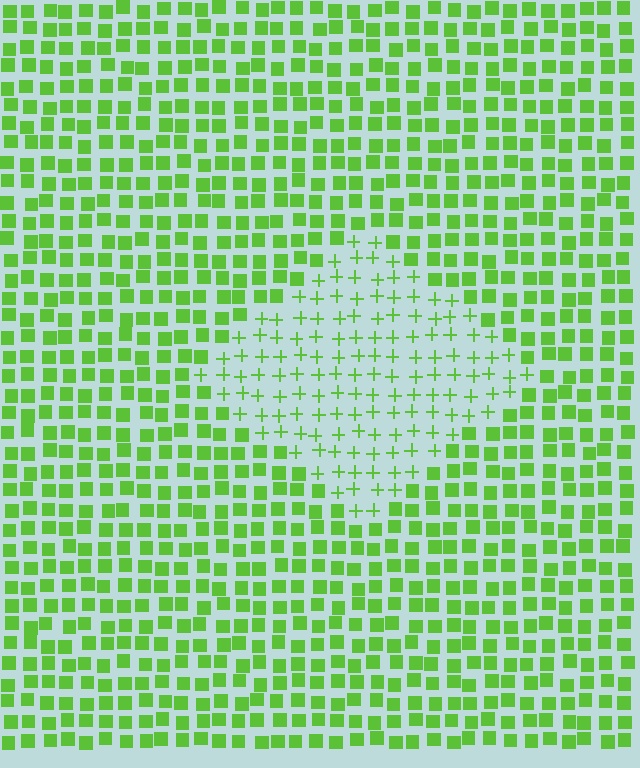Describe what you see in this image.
The image is filled with small lime elements arranged in a uniform grid. A diamond-shaped region contains plus signs, while the surrounding area contains squares. The boundary is defined purely by the change in element shape.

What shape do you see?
I see a diamond.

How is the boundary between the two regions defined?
The boundary is defined by a change in element shape: plus signs inside vs. squares outside. All elements share the same color and spacing.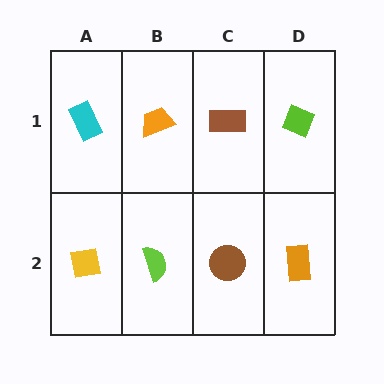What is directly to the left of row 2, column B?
A yellow square.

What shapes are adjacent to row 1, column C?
A brown circle (row 2, column C), an orange trapezoid (row 1, column B), a lime diamond (row 1, column D).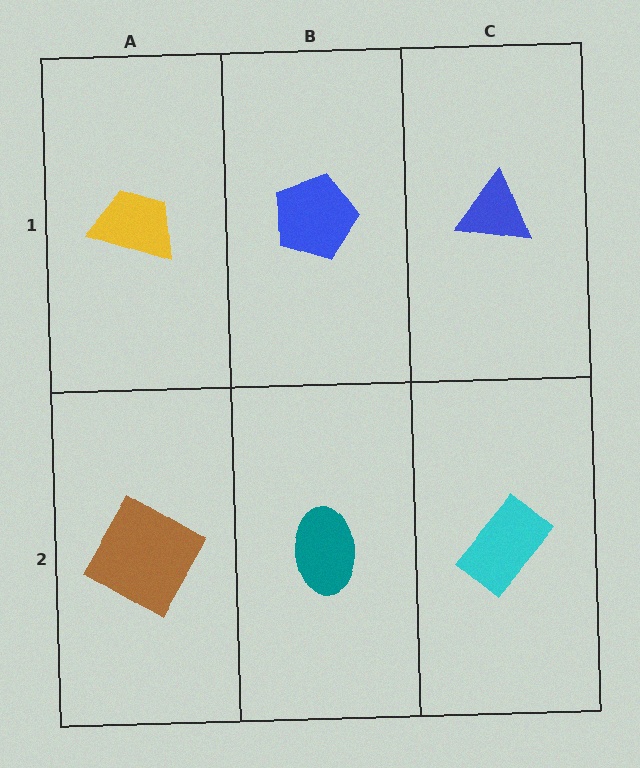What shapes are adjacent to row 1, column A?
A brown diamond (row 2, column A), a blue pentagon (row 1, column B).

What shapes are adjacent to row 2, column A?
A yellow trapezoid (row 1, column A), a teal ellipse (row 2, column B).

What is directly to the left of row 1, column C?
A blue pentagon.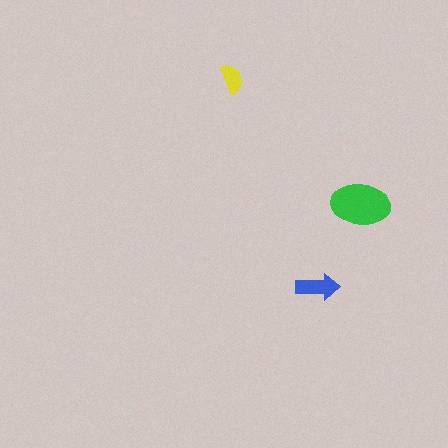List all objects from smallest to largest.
The yellow semicircle, the blue arrow, the green ellipse.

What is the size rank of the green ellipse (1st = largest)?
1st.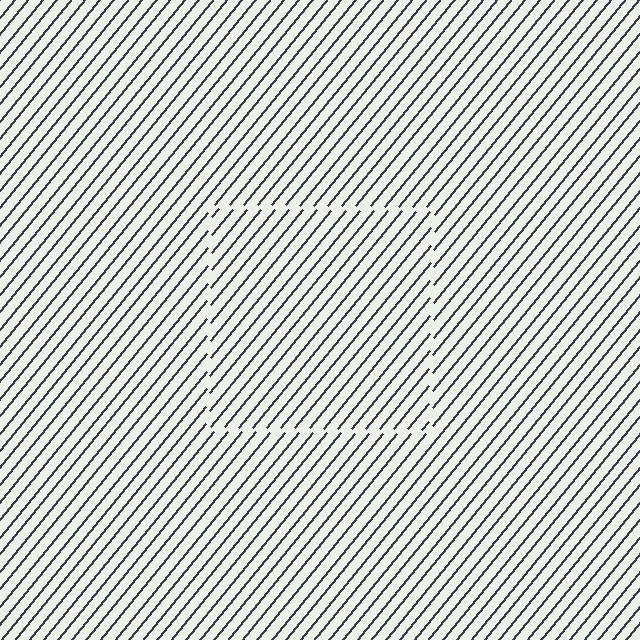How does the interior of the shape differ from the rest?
The interior of the shape contains the same grating, shifted by half a period — the contour is defined by the phase discontinuity where line-ends from the inner and outer gratings abut.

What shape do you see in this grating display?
An illusory square. The interior of the shape contains the same grating, shifted by half a period — the contour is defined by the phase discontinuity where line-ends from the inner and outer gratings abut.